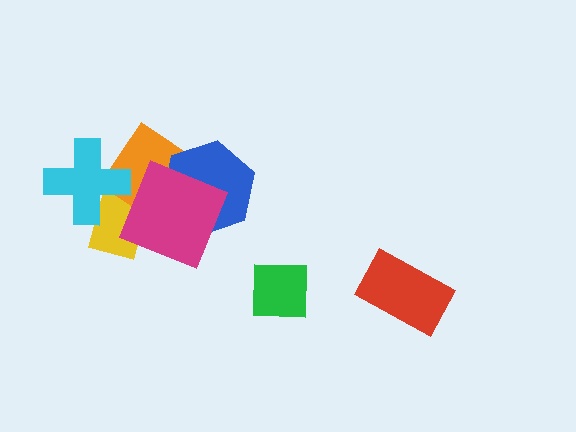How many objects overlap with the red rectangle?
0 objects overlap with the red rectangle.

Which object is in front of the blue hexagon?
The magenta square is in front of the blue hexagon.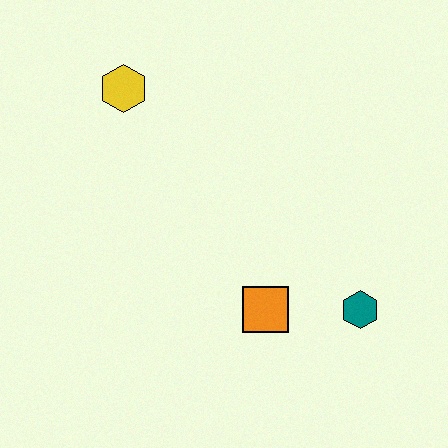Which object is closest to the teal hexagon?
The orange square is closest to the teal hexagon.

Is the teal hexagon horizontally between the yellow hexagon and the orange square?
No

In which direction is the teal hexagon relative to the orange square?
The teal hexagon is to the right of the orange square.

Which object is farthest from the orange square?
The yellow hexagon is farthest from the orange square.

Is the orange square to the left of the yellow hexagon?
No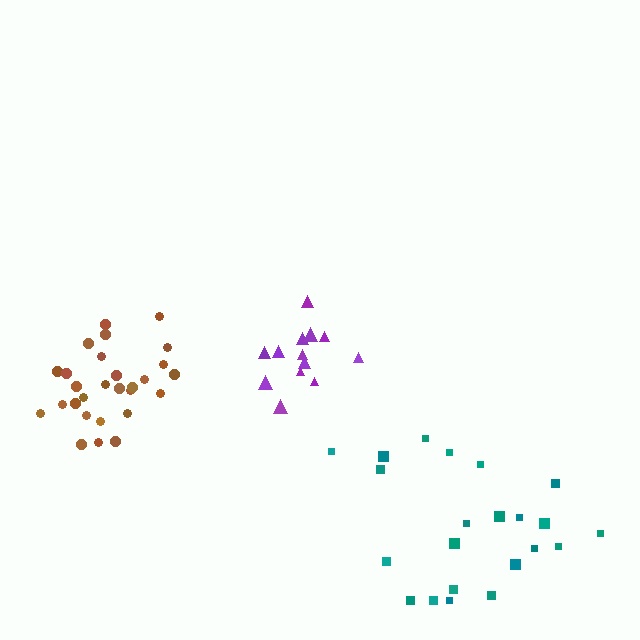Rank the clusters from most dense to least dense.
purple, brown, teal.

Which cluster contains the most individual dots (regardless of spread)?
Brown (28).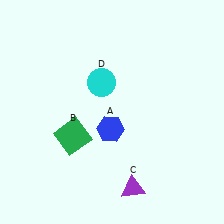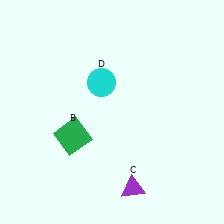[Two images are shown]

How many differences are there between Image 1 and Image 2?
There is 1 difference between the two images.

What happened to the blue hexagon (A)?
The blue hexagon (A) was removed in Image 2. It was in the bottom-left area of Image 1.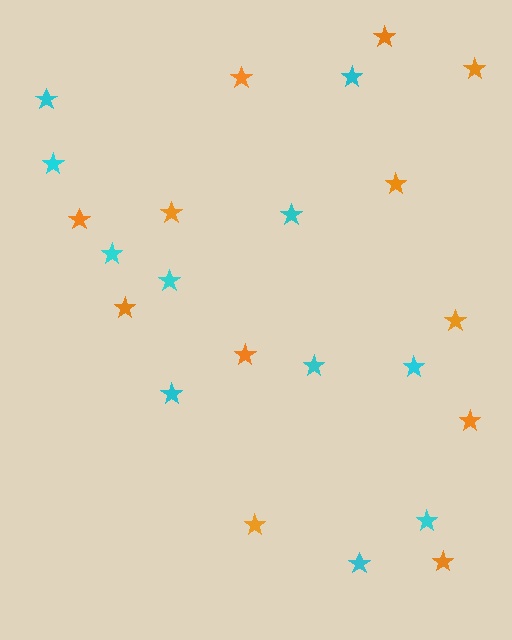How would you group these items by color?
There are 2 groups: one group of orange stars (12) and one group of cyan stars (11).